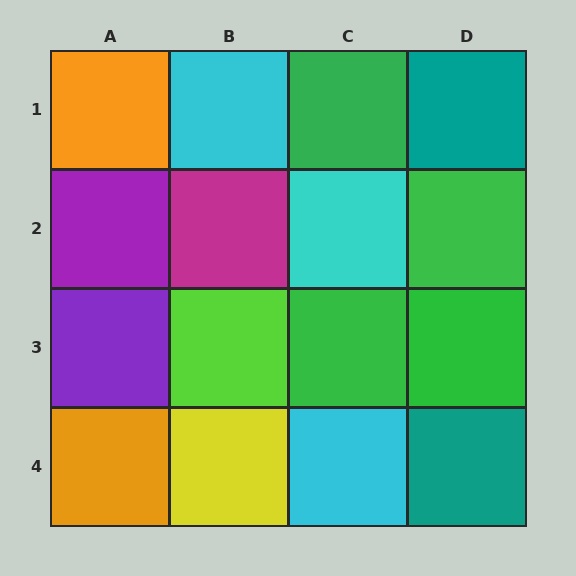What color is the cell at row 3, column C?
Green.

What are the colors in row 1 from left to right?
Orange, cyan, green, teal.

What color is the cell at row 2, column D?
Green.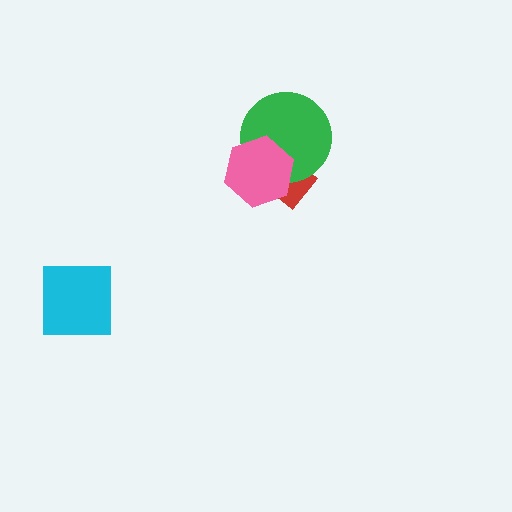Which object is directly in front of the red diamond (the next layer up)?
The green circle is directly in front of the red diamond.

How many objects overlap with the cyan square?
0 objects overlap with the cyan square.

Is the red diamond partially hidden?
Yes, it is partially covered by another shape.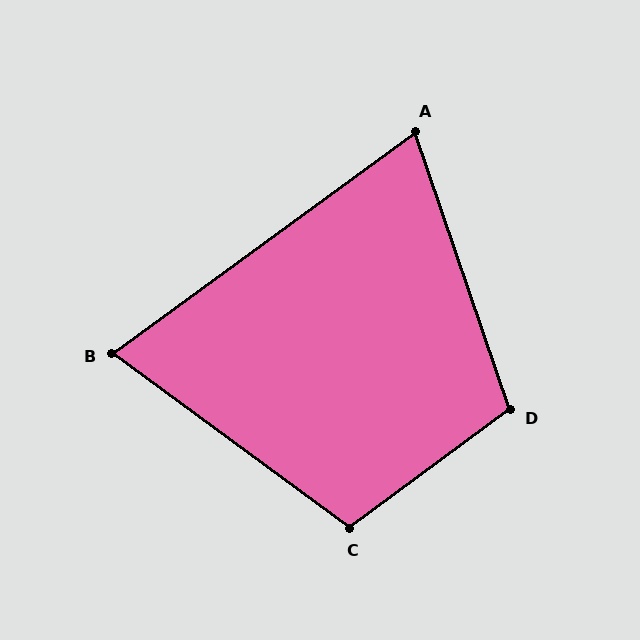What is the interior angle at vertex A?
Approximately 73 degrees (acute).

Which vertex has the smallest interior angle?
B, at approximately 73 degrees.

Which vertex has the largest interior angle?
D, at approximately 107 degrees.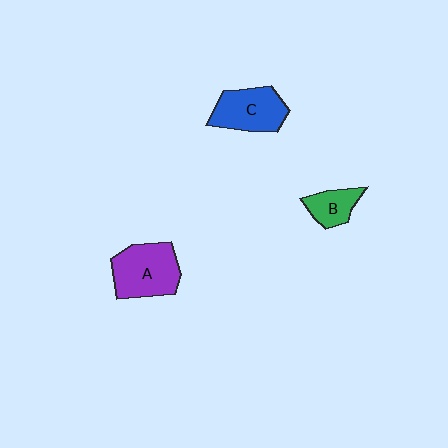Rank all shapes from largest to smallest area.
From largest to smallest: A (purple), C (blue), B (green).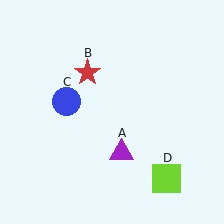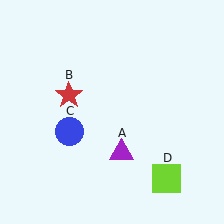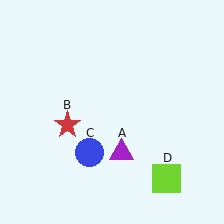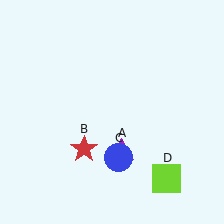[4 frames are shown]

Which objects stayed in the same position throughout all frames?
Purple triangle (object A) and lime square (object D) remained stationary.